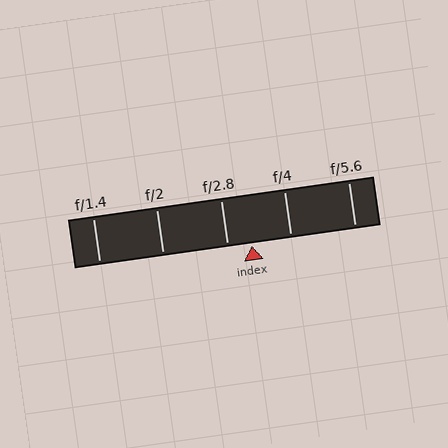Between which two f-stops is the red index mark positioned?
The index mark is between f/2.8 and f/4.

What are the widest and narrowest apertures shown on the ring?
The widest aperture shown is f/1.4 and the narrowest is f/5.6.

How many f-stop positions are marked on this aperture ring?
There are 5 f-stop positions marked.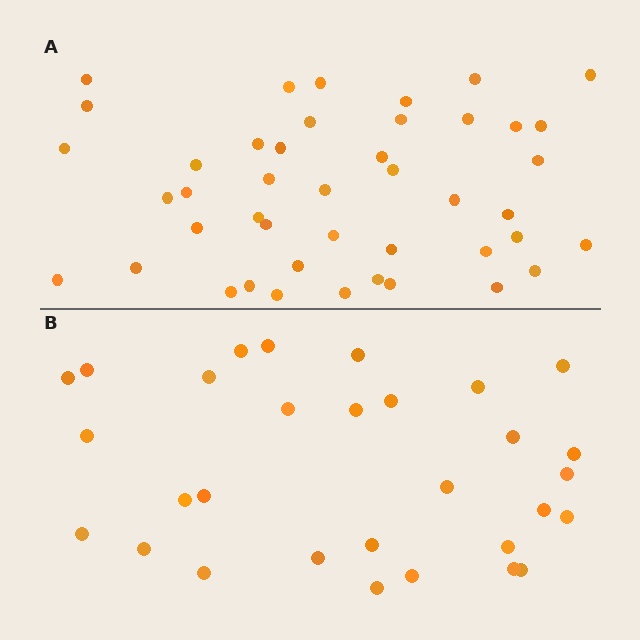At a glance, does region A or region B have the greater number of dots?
Region A (the top region) has more dots.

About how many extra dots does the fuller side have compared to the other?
Region A has approximately 15 more dots than region B.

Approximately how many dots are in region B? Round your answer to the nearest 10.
About 30 dots.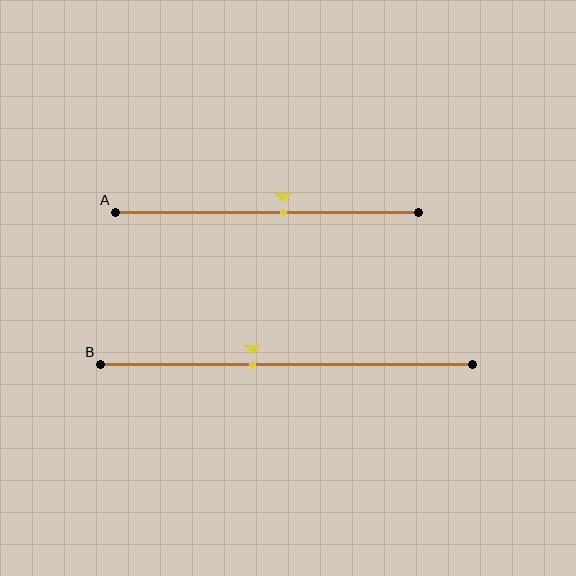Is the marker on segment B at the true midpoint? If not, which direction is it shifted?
No, the marker on segment B is shifted to the left by about 9% of the segment length.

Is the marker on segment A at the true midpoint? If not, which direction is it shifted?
No, the marker on segment A is shifted to the right by about 6% of the segment length.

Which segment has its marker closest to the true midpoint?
Segment A has its marker closest to the true midpoint.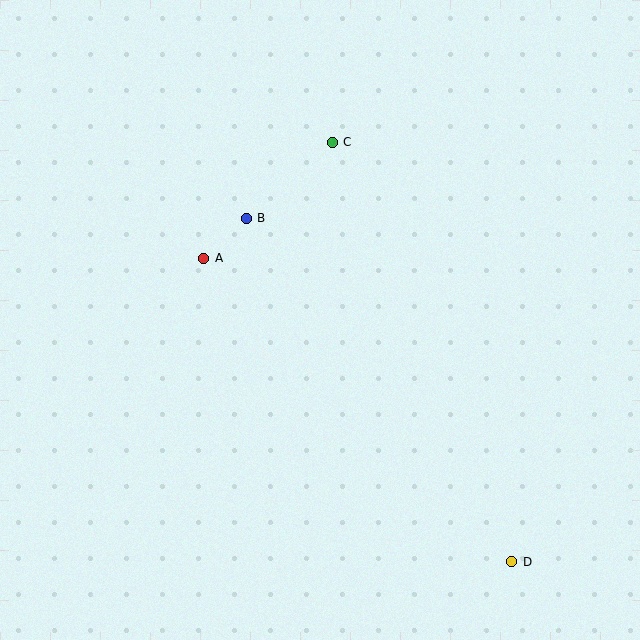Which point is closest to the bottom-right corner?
Point D is closest to the bottom-right corner.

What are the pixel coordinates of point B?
Point B is at (246, 218).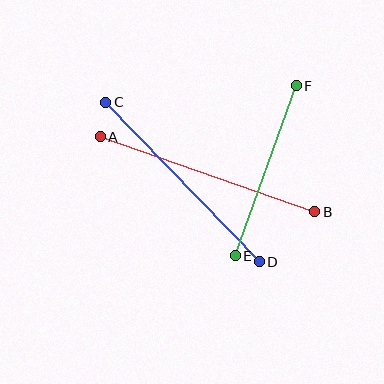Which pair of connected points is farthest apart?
Points A and B are farthest apart.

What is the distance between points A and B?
The distance is approximately 227 pixels.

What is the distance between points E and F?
The distance is approximately 181 pixels.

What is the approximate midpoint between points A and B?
The midpoint is at approximately (207, 174) pixels.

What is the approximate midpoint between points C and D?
The midpoint is at approximately (182, 182) pixels.